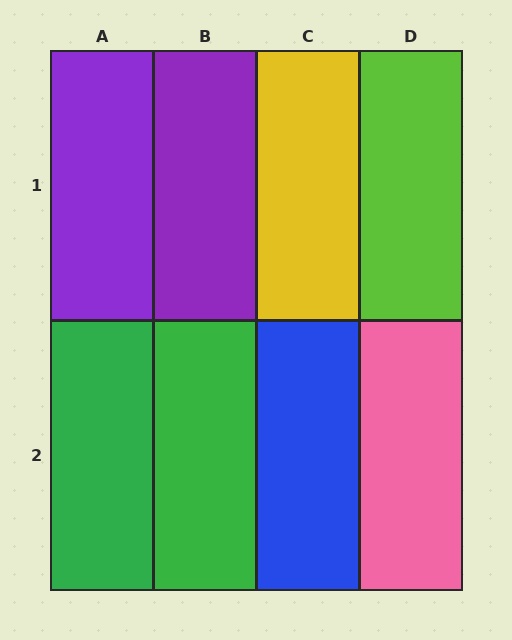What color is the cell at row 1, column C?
Yellow.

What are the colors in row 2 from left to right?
Green, green, blue, pink.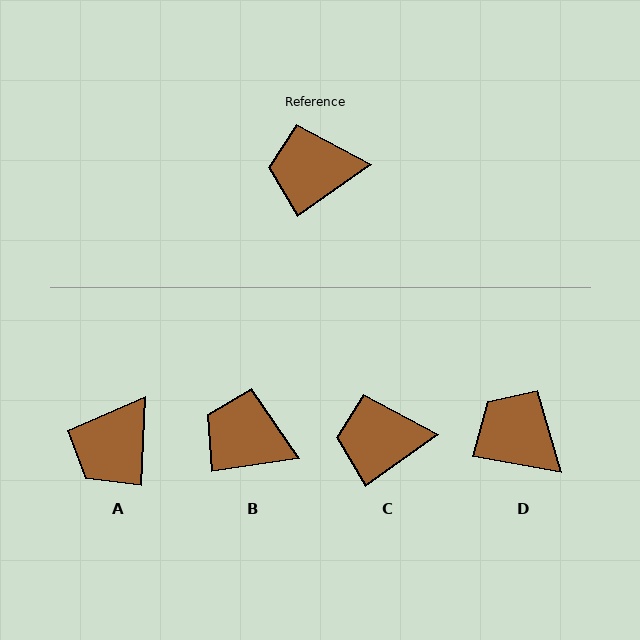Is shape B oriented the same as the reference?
No, it is off by about 27 degrees.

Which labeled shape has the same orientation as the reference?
C.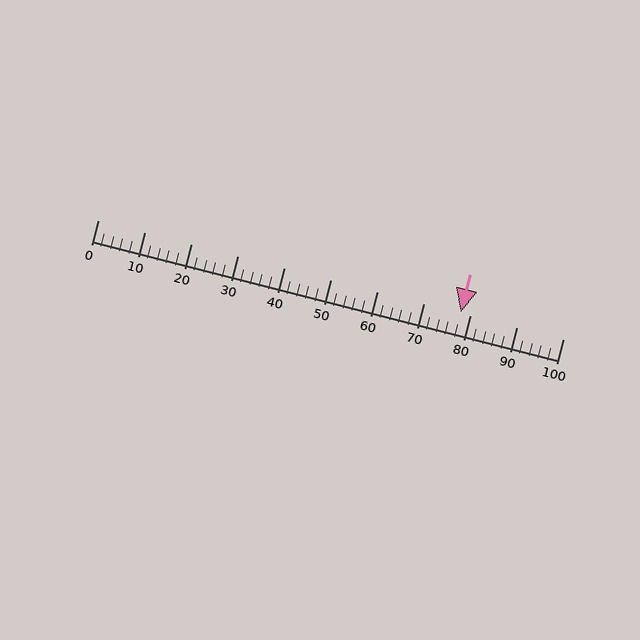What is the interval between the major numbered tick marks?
The major tick marks are spaced 10 units apart.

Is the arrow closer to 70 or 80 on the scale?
The arrow is closer to 80.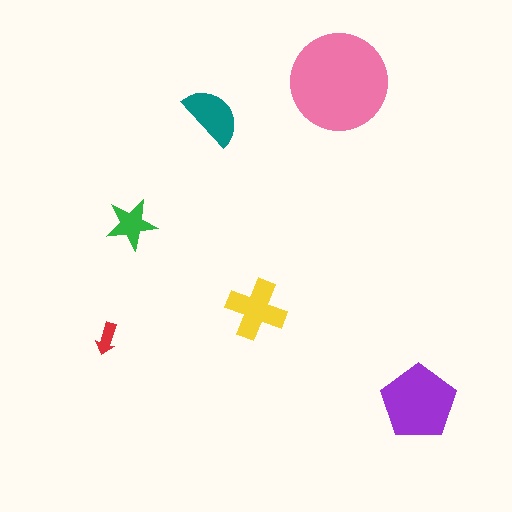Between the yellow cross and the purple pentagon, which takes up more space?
The purple pentagon.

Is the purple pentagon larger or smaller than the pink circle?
Smaller.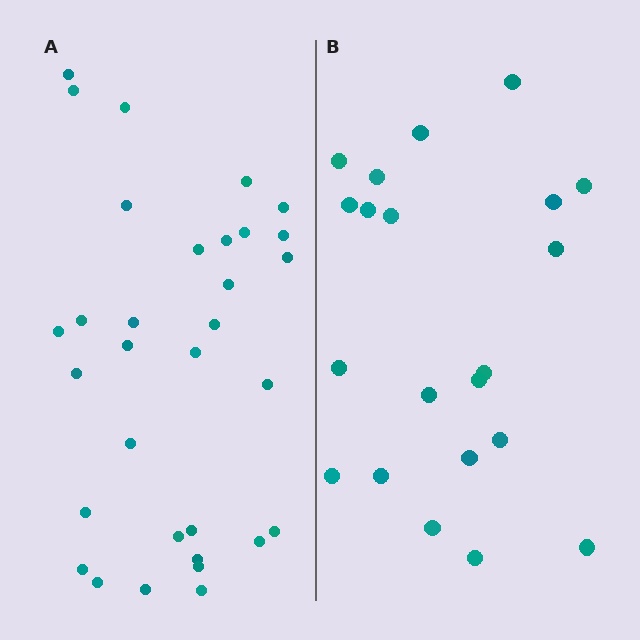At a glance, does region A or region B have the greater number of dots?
Region A (the left region) has more dots.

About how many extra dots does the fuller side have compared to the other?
Region A has roughly 12 or so more dots than region B.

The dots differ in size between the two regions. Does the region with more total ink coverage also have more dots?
No. Region B has more total ink coverage because its dots are larger, but region A actually contains more individual dots. Total area can be misleading — the number of items is what matters here.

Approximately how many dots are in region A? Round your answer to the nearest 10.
About 30 dots. (The exact count is 32, which rounds to 30.)